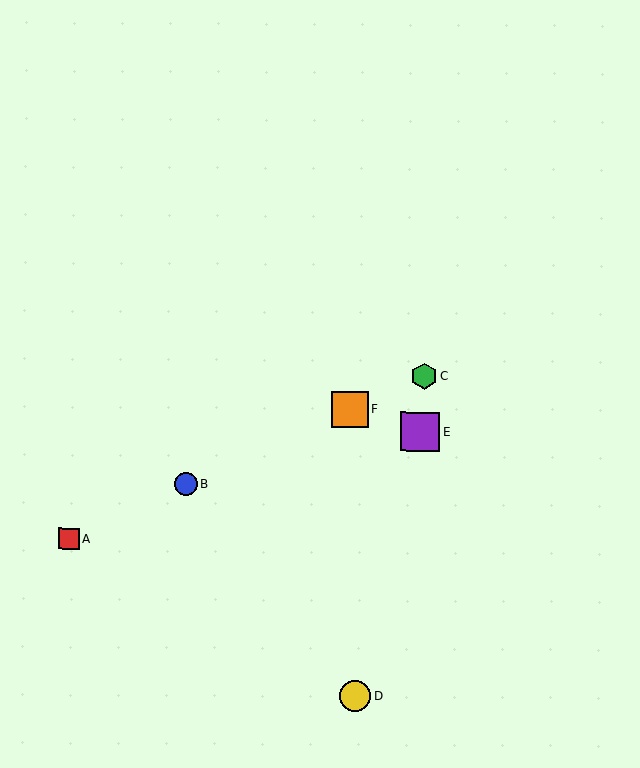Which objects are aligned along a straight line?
Objects A, B, C, F are aligned along a straight line.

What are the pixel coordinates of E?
Object E is at (420, 432).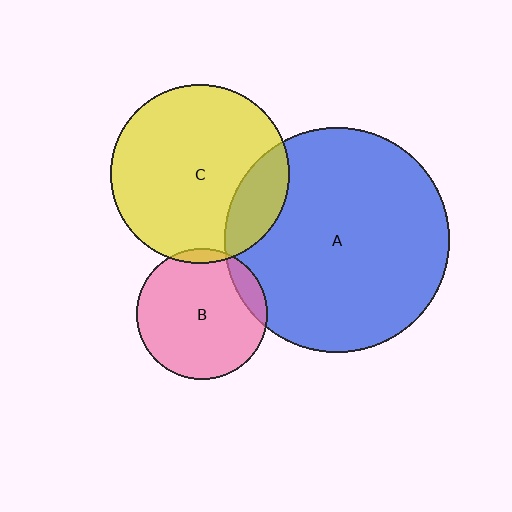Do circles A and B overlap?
Yes.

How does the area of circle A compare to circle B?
Approximately 2.9 times.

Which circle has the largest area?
Circle A (blue).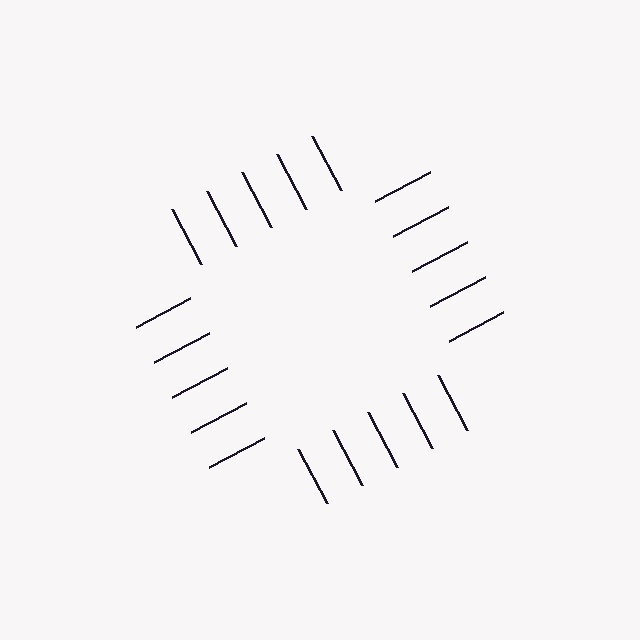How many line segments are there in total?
20 — 5 along each of the 4 edges.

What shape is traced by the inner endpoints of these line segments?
An illusory square — the line segments terminate on its edges but no continuous stroke is drawn.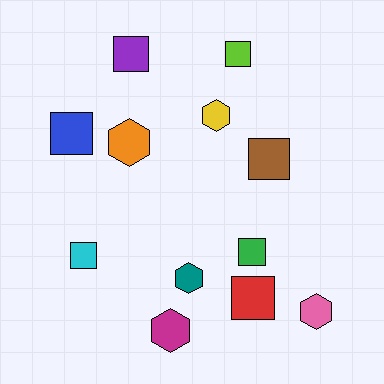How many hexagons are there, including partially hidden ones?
There are 5 hexagons.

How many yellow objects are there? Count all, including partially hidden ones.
There is 1 yellow object.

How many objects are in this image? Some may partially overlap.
There are 12 objects.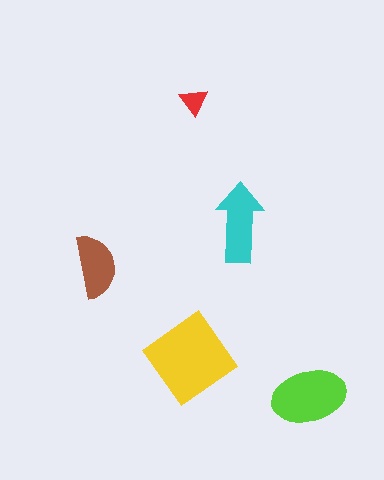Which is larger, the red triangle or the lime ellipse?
The lime ellipse.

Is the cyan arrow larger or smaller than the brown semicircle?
Larger.